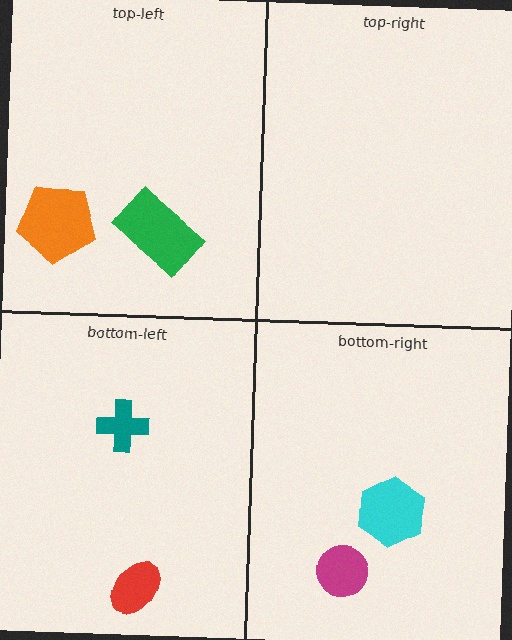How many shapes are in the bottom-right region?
2.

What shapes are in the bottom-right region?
The magenta circle, the cyan hexagon.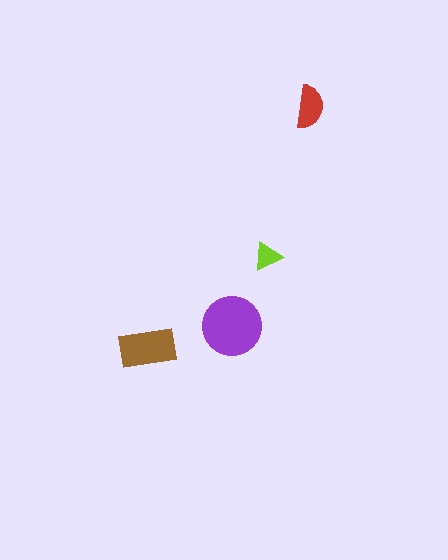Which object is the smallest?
The lime triangle.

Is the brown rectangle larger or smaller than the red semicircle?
Larger.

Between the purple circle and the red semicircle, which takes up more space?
The purple circle.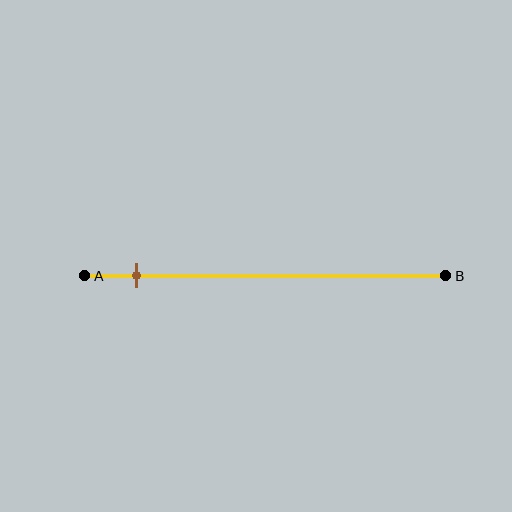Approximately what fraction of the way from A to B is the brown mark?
The brown mark is approximately 15% of the way from A to B.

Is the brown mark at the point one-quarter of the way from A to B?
No, the mark is at about 15% from A, not at the 25% one-quarter point.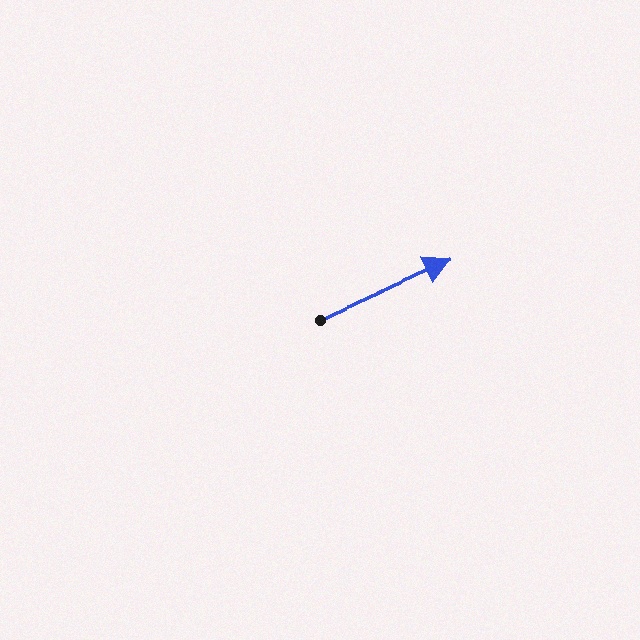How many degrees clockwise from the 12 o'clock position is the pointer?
Approximately 66 degrees.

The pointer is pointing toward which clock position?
Roughly 2 o'clock.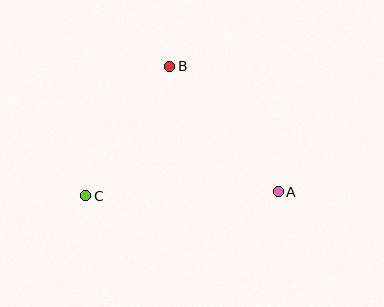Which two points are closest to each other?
Points B and C are closest to each other.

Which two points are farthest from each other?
Points A and C are farthest from each other.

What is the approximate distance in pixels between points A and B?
The distance between A and B is approximately 166 pixels.